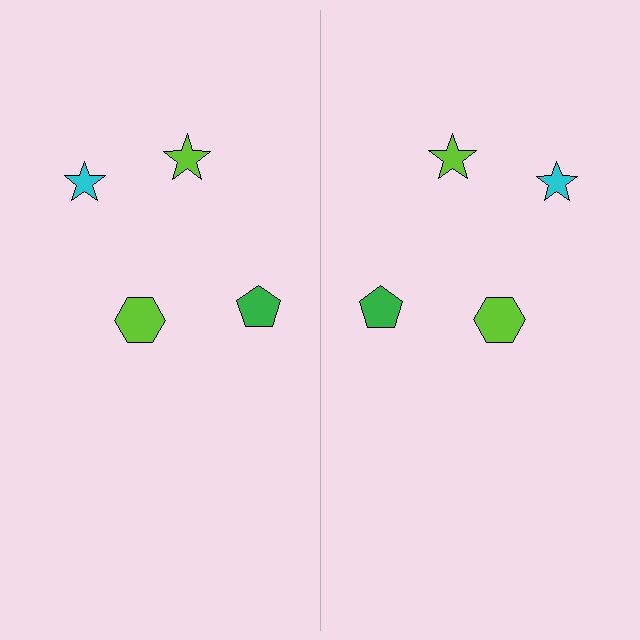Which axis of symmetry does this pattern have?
The pattern has a vertical axis of symmetry running through the center of the image.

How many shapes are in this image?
There are 8 shapes in this image.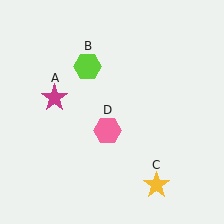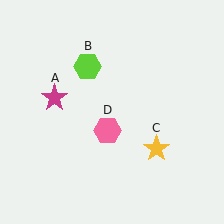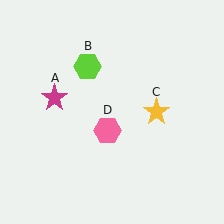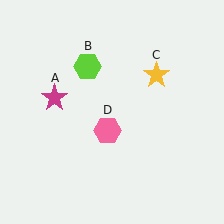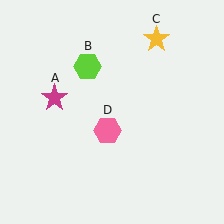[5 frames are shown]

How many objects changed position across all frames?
1 object changed position: yellow star (object C).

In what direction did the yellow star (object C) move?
The yellow star (object C) moved up.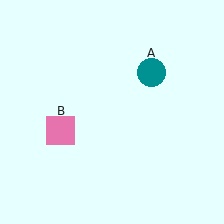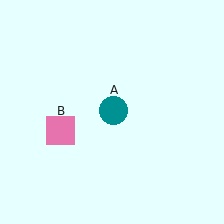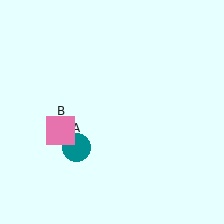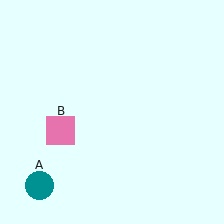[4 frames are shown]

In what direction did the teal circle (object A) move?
The teal circle (object A) moved down and to the left.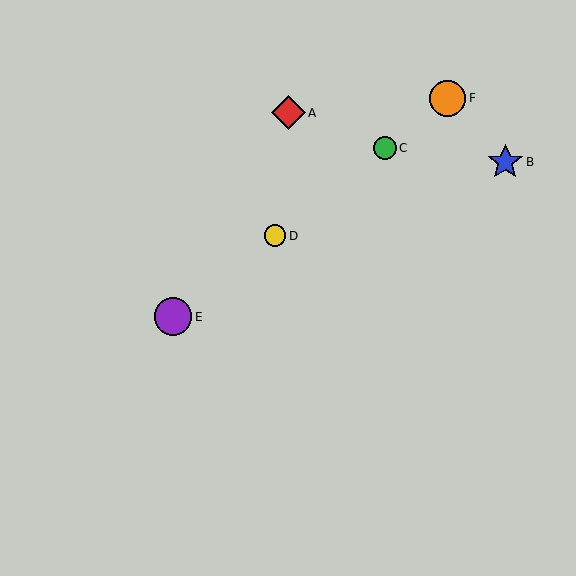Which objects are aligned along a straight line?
Objects C, D, E, F are aligned along a straight line.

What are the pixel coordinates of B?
Object B is at (505, 162).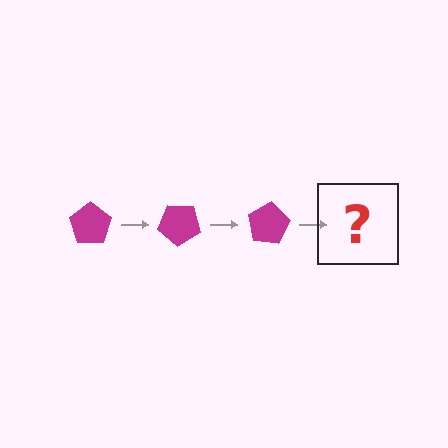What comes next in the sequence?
The next element should be a magenta pentagon rotated 120 degrees.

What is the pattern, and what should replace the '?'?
The pattern is that the pentagon rotates 40 degrees each step. The '?' should be a magenta pentagon rotated 120 degrees.